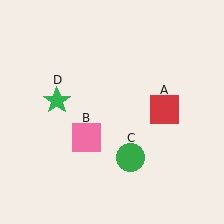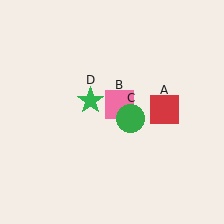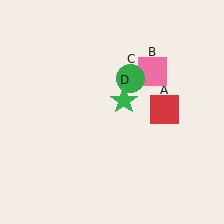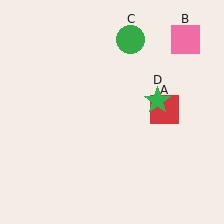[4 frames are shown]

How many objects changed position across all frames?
3 objects changed position: pink square (object B), green circle (object C), green star (object D).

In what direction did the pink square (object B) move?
The pink square (object B) moved up and to the right.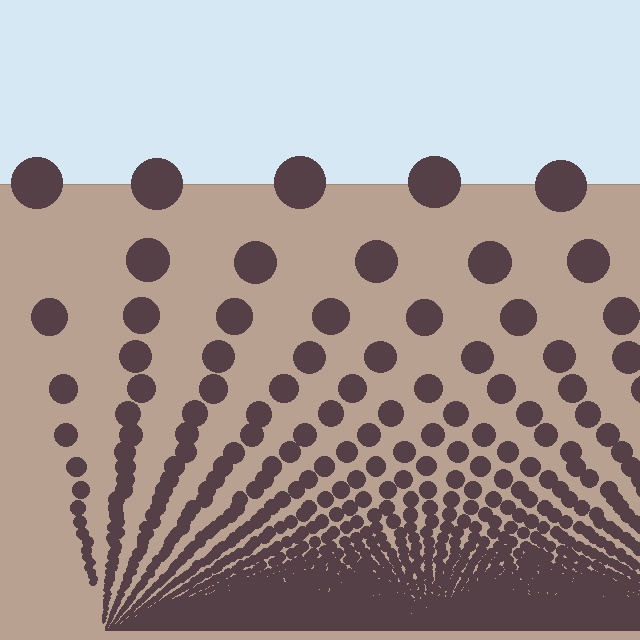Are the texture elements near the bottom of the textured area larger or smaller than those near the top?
Smaller. The gradient is inverted — elements near the bottom are smaller and denser.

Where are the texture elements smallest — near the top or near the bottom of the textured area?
Near the bottom.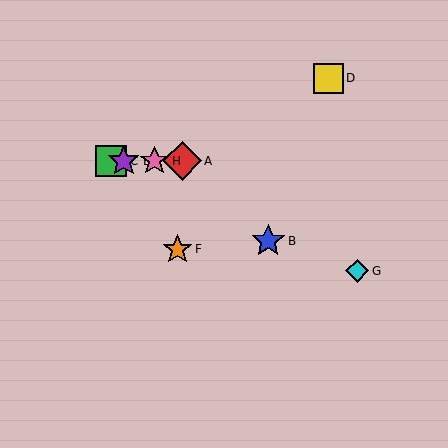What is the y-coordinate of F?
Object F is at y≈249.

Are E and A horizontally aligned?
Yes, both are at y≈161.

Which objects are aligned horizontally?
Objects A, C, E, H are aligned horizontally.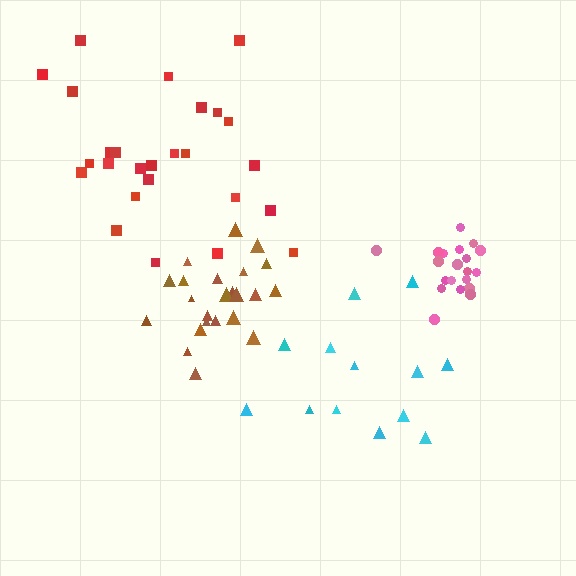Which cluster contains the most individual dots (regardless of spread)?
Red (26).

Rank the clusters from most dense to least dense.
pink, brown, red, cyan.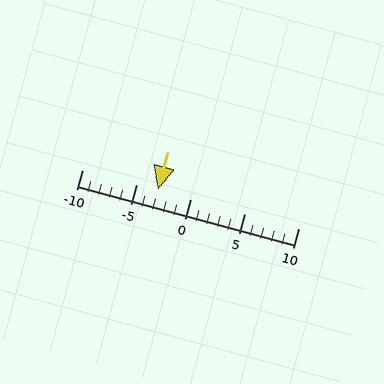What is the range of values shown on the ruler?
The ruler shows values from -10 to 10.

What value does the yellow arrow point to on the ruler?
The yellow arrow points to approximately -3.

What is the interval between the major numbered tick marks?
The major tick marks are spaced 5 units apart.